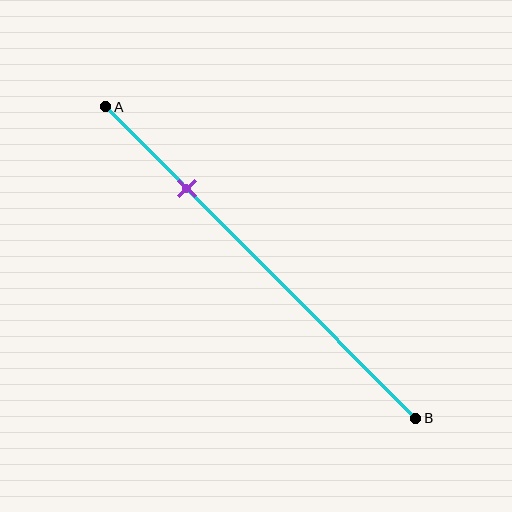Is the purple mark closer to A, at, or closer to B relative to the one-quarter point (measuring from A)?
The purple mark is approximately at the one-quarter point of segment AB.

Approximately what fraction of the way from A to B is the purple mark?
The purple mark is approximately 25% of the way from A to B.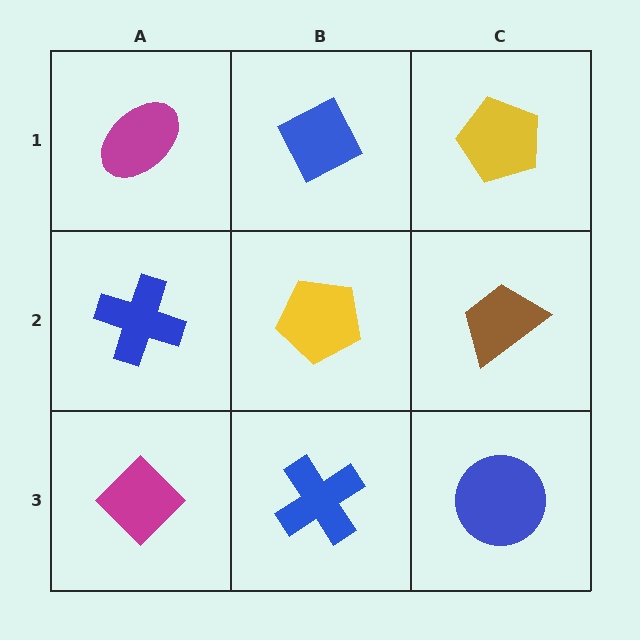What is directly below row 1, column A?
A blue cross.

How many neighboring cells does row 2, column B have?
4.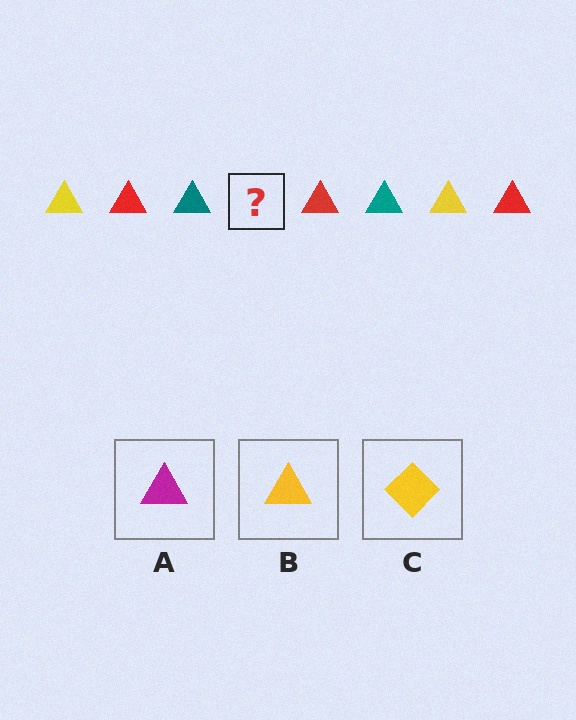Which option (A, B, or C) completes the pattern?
B.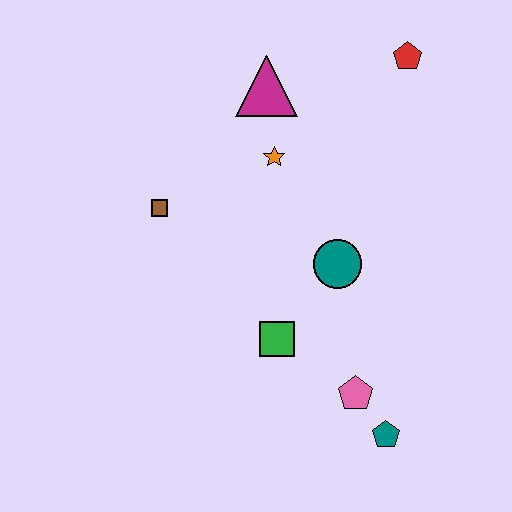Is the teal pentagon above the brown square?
No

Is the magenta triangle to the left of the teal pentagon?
Yes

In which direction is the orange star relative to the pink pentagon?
The orange star is above the pink pentagon.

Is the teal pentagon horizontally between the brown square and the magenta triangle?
No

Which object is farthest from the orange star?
The teal pentagon is farthest from the orange star.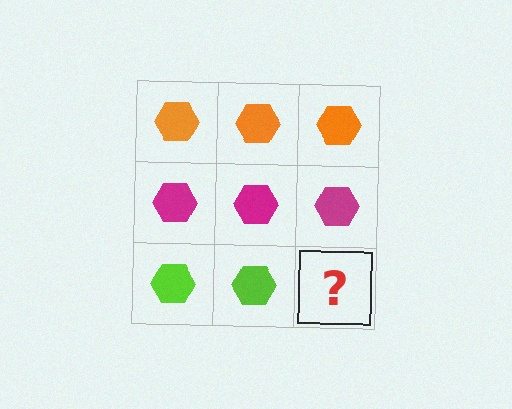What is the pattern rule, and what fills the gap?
The rule is that each row has a consistent color. The gap should be filled with a lime hexagon.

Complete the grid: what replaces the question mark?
The question mark should be replaced with a lime hexagon.